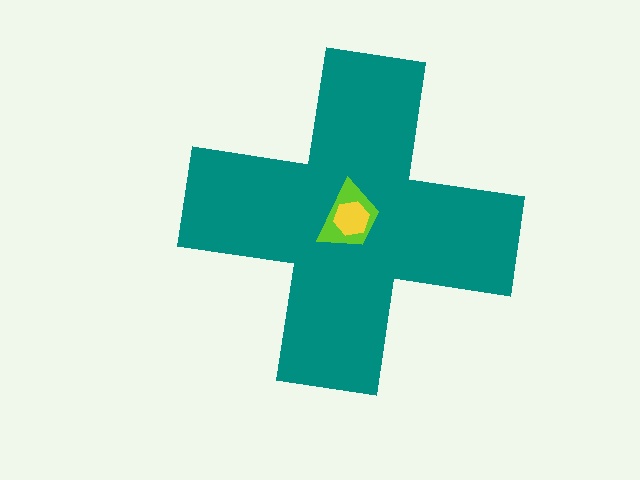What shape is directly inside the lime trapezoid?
The yellow hexagon.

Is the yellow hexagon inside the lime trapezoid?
Yes.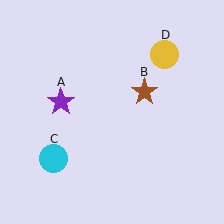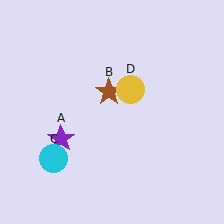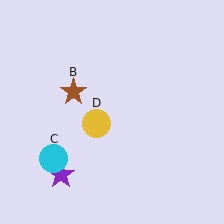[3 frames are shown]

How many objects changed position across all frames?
3 objects changed position: purple star (object A), brown star (object B), yellow circle (object D).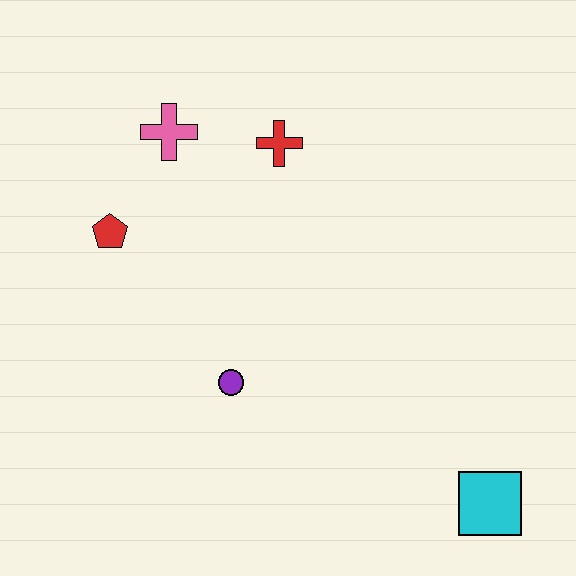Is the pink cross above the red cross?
Yes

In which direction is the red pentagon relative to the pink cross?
The red pentagon is below the pink cross.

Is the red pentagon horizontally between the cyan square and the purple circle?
No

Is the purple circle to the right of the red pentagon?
Yes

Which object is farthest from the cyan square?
The pink cross is farthest from the cyan square.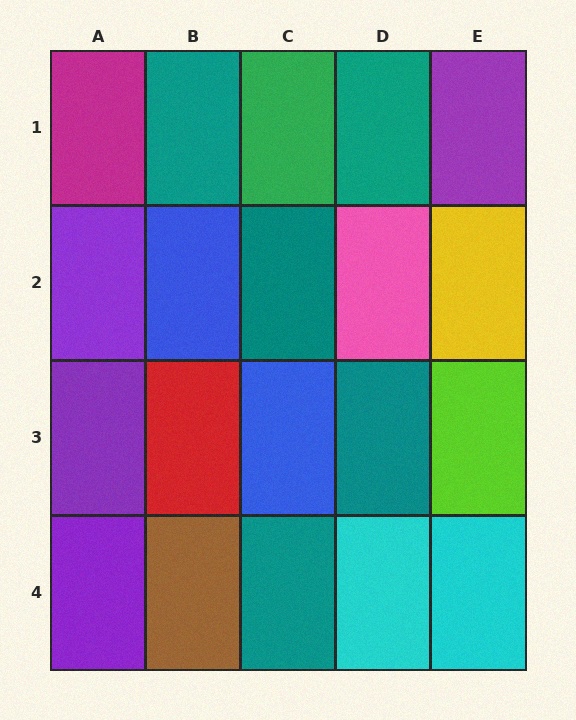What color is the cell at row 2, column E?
Yellow.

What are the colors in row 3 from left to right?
Purple, red, blue, teal, lime.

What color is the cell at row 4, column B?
Brown.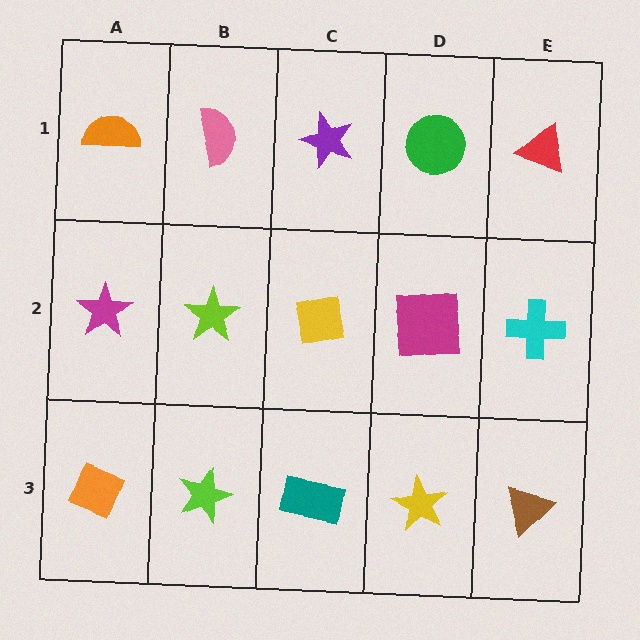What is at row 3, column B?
A lime star.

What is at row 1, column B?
A pink semicircle.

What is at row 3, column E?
A brown triangle.